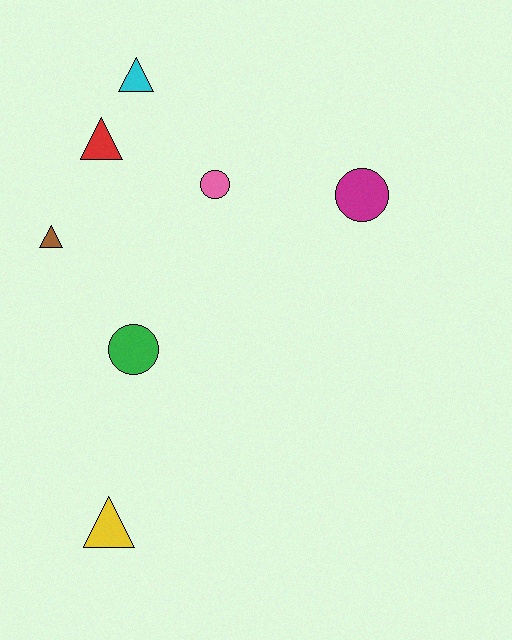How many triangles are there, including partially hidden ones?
There are 4 triangles.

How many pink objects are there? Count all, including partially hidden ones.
There is 1 pink object.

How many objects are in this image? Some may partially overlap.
There are 7 objects.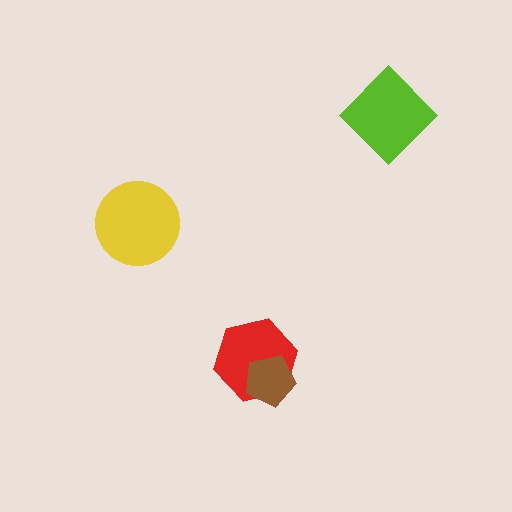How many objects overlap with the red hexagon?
1 object overlaps with the red hexagon.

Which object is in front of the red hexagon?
The brown pentagon is in front of the red hexagon.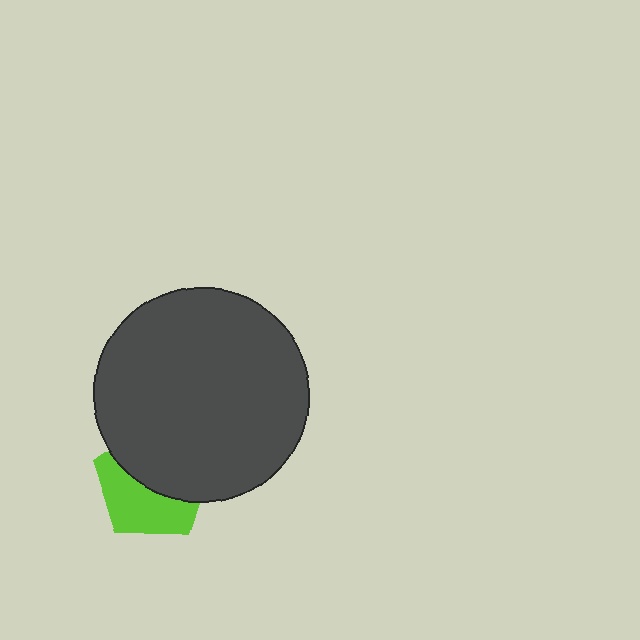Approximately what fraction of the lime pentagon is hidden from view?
Roughly 54% of the lime pentagon is hidden behind the dark gray circle.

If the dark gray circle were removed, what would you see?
You would see the complete lime pentagon.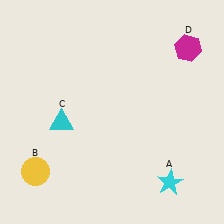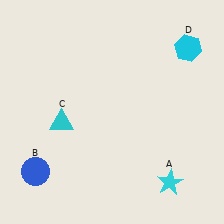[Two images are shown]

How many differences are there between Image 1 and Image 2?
There are 2 differences between the two images.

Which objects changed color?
B changed from yellow to blue. D changed from magenta to cyan.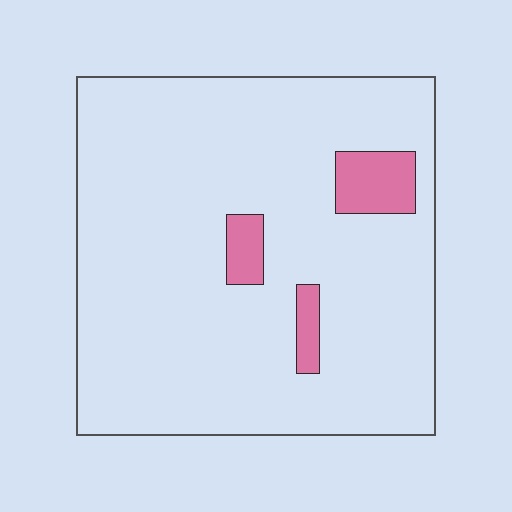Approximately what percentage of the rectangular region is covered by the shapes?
Approximately 10%.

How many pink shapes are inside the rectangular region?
3.